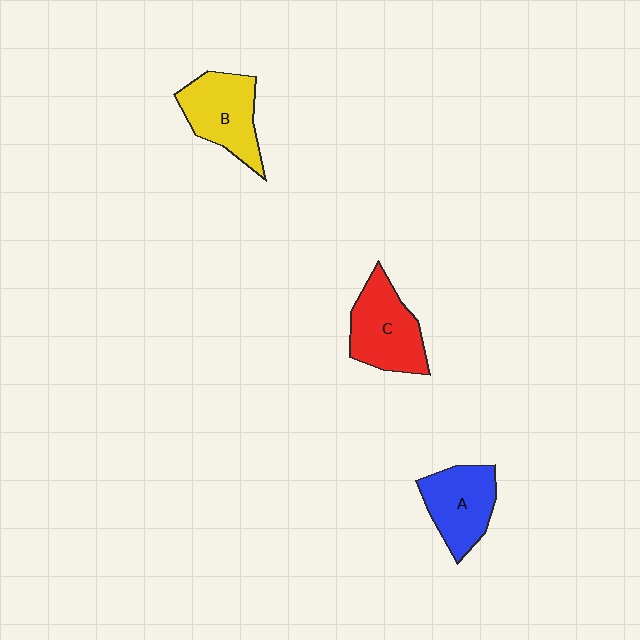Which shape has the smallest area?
Shape A (blue).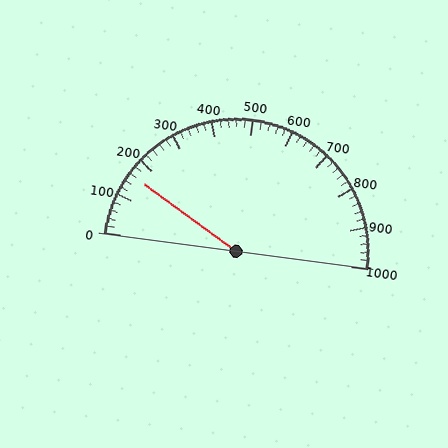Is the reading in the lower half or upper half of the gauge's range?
The reading is in the lower half of the range (0 to 1000).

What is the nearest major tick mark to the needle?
The nearest major tick mark is 200.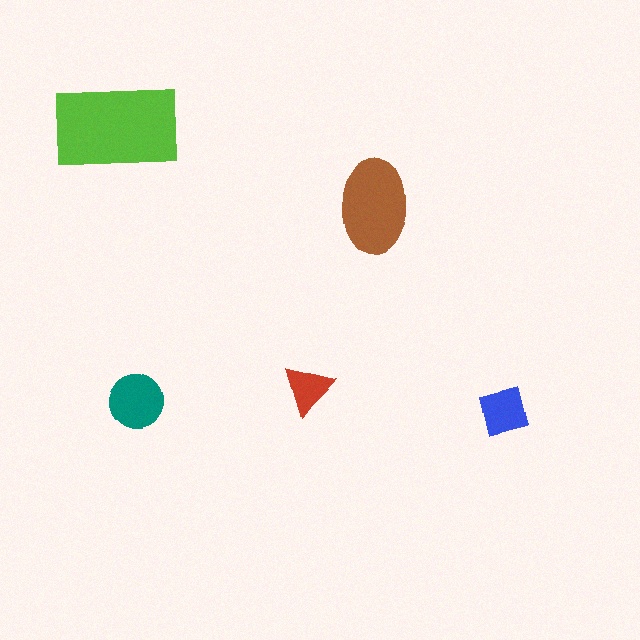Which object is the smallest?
The red triangle.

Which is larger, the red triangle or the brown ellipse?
The brown ellipse.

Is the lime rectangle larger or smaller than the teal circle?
Larger.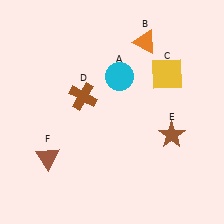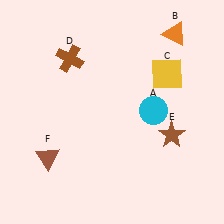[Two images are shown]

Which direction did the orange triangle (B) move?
The orange triangle (B) moved right.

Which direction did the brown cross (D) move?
The brown cross (D) moved up.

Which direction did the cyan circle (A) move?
The cyan circle (A) moved down.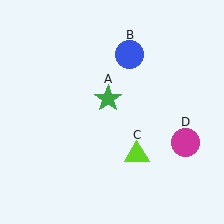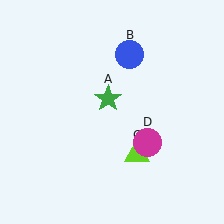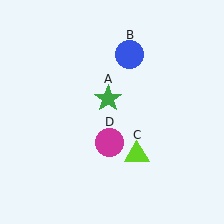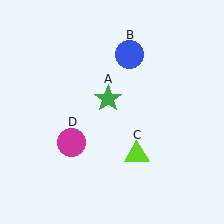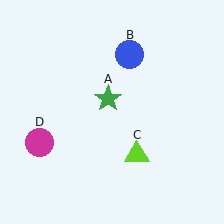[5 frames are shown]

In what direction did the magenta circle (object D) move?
The magenta circle (object D) moved left.